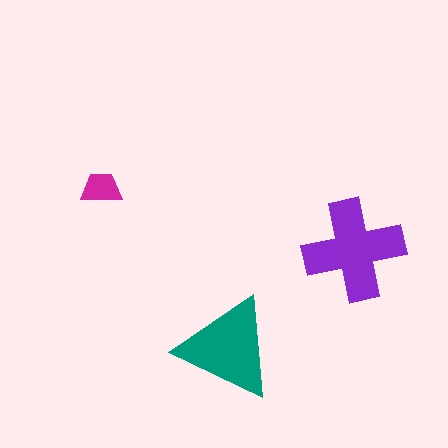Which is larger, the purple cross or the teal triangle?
The purple cross.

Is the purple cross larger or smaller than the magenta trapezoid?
Larger.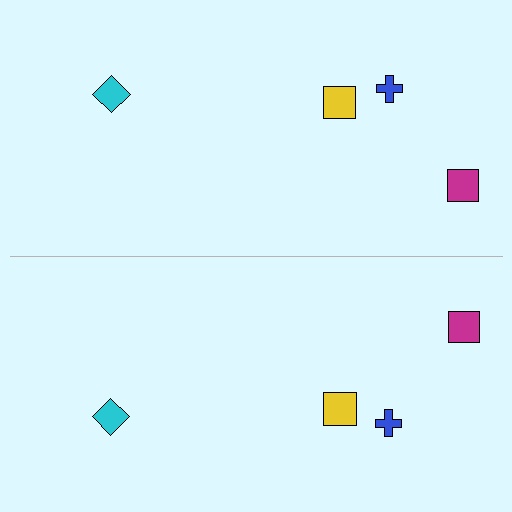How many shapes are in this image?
There are 8 shapes in this image.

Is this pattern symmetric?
Yes, this pattern has bilateral (reflection) symmetry.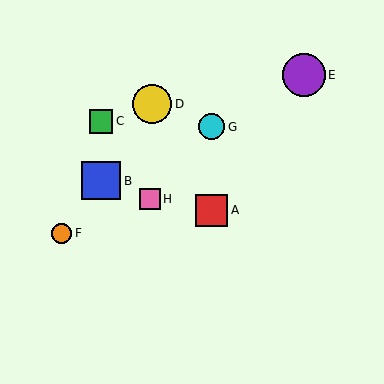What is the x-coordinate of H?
Object H is at x≈150.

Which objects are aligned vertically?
Objects A, G are aligned vertically.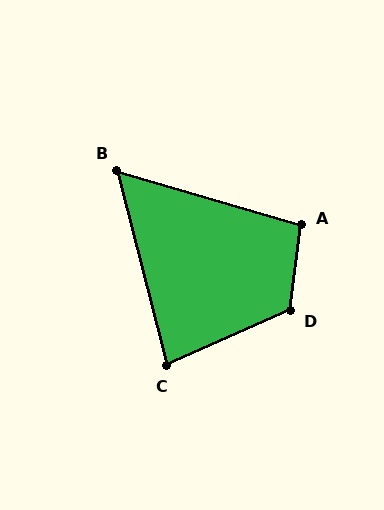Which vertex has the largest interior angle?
D, at approximately 121 degrees.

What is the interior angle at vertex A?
Approximately 99 degrees (obtuse).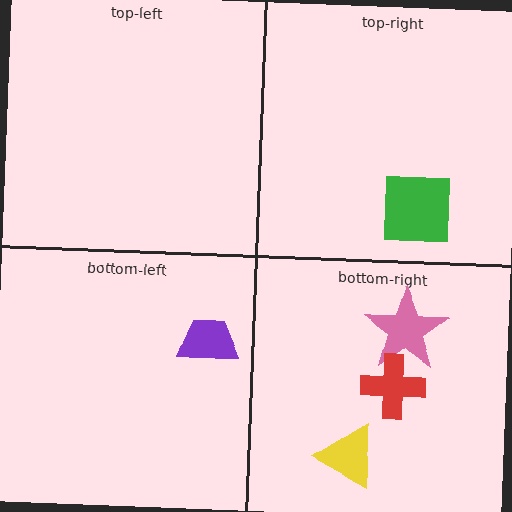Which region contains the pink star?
The bottom-right region.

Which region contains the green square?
The top-right region.